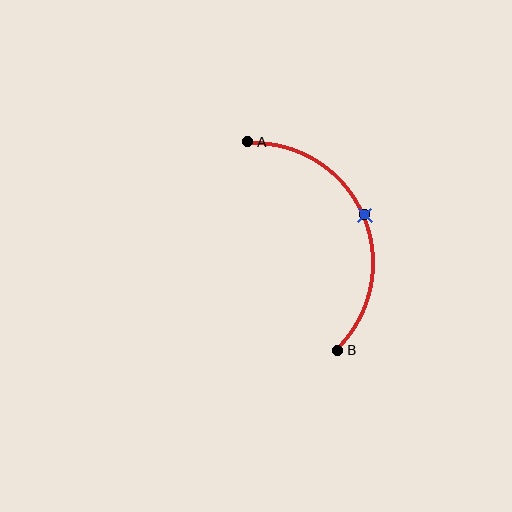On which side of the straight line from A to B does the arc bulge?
The arc bulges to the right of the straight line connecting A and B.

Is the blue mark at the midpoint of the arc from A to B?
Yes. The blue mark lies on the arc at equal arc-length from both A and B — it is the arc midpoint.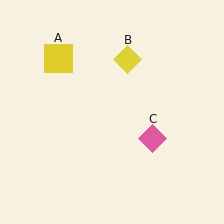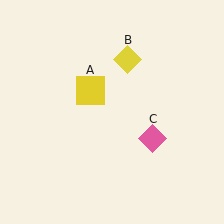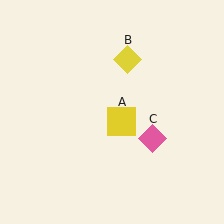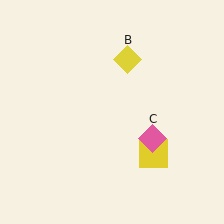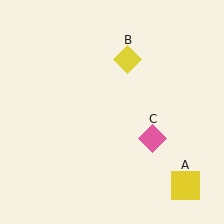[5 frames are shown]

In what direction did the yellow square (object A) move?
The yellow square (object A) moved down and to the right.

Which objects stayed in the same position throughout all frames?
Yellow diamond (object B) and pink diamond (object C) remained stationary.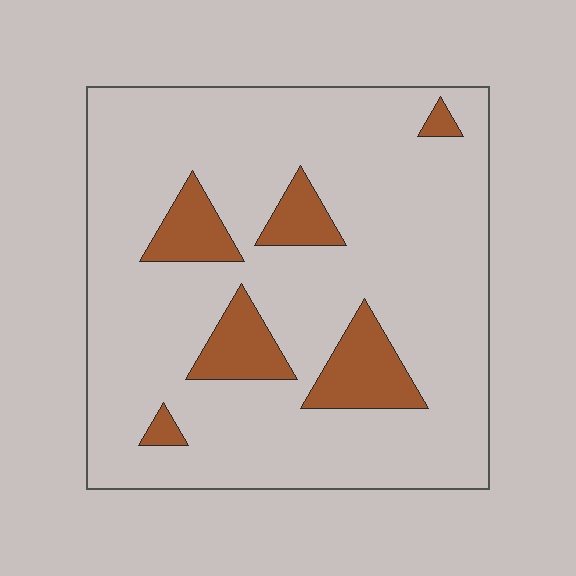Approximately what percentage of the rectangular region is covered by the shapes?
Approximately 15%.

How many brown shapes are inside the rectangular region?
6.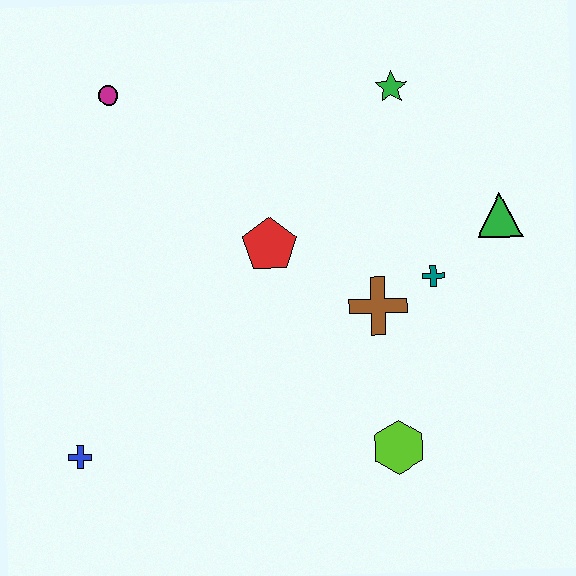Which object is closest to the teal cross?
The brown cross is closest to the teal cross.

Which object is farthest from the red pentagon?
The blue cross is farthest from the red pentagon.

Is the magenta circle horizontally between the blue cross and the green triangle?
Yes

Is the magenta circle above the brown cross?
Yes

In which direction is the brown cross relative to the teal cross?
The brown cross is to the left of the teal cross.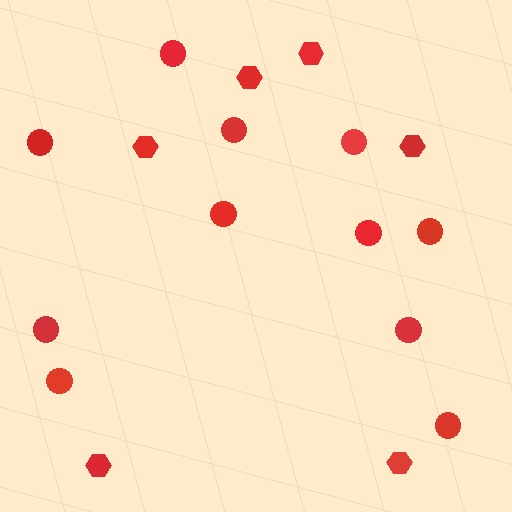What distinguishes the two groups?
There are 2 groups: one group of hexagons (6) and one group of circles (11).